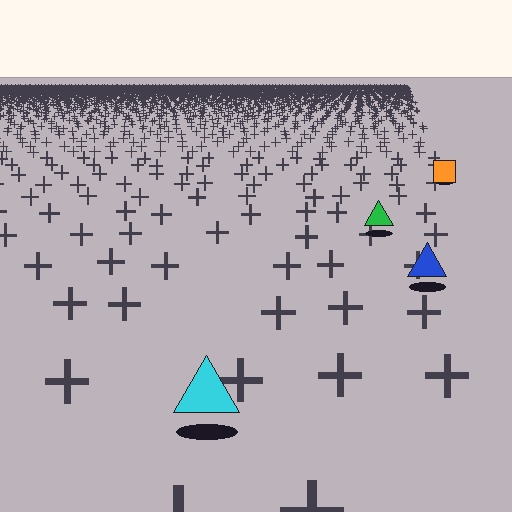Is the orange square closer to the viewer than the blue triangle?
No. The blue triangle is closer — you can tell from the texture gradient: the ground texture is coarser near it.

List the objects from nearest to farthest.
From nearest to farthest: the cyan triangle, the blue triangle, the green triangle, the orange square.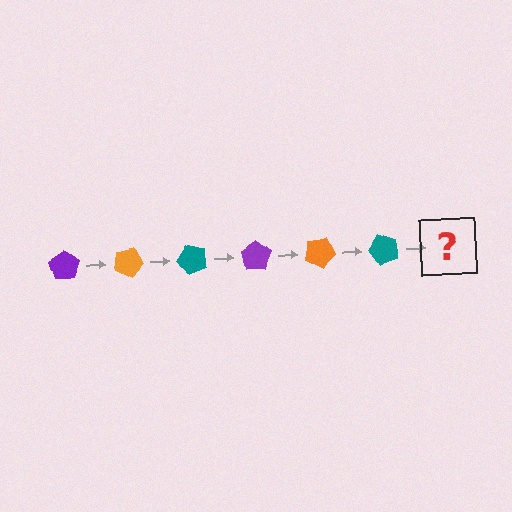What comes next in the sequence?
The next element should be a purple pentagon, rotated 150 degrees from the start.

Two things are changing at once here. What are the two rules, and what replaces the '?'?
The two rules are that it rotates 25 degrees each step and the color cycles through purple, orange, and teal. The '?' should be a purple pentagon, rotated 150 degrees from the start.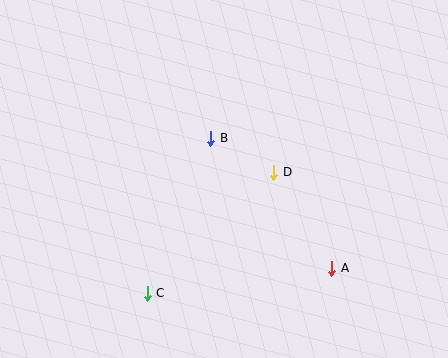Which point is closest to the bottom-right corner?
Point A is closest to the bottom-right corner.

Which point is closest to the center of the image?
Point B at (211, 138) is closest to the center.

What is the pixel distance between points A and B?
The distance between A and B is 178 pixels.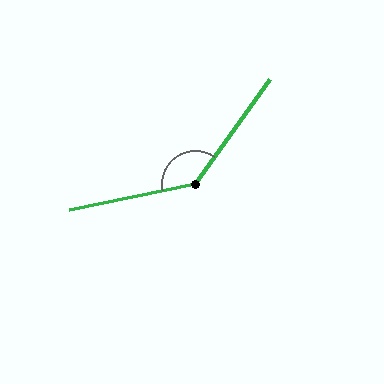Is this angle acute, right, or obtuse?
It is obtuse.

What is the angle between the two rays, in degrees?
Approximately 137 degrees.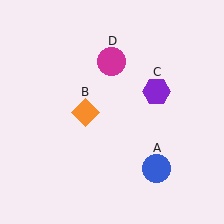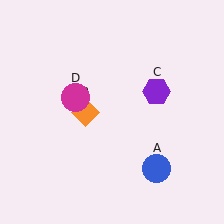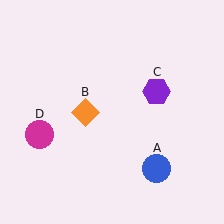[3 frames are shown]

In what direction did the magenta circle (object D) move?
The magenta circle (object D) moved down and to the left.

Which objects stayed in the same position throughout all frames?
Blue circle (object A) and orange diamond (object B) and purple hexagon (object C) remained stationary.